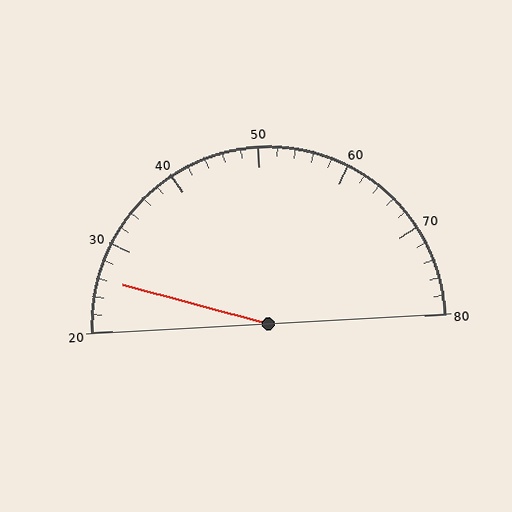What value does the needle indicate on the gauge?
The needle indicates approximately 26.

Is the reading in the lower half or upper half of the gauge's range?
The reading is in the lower half of the range (20 to 80).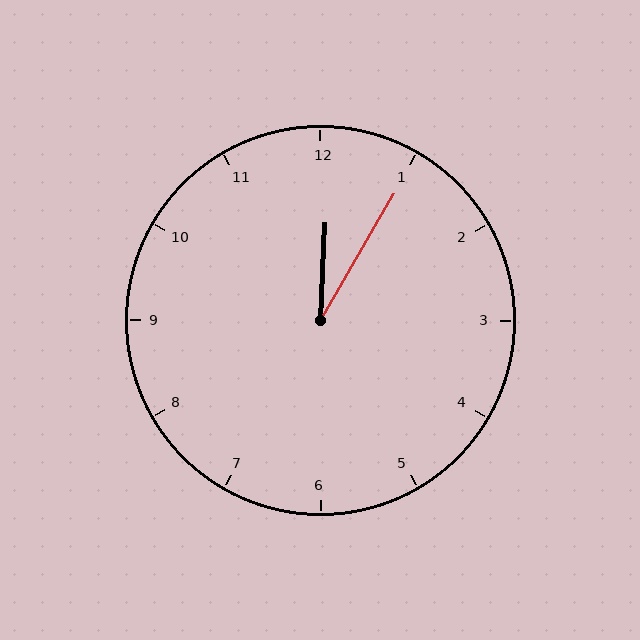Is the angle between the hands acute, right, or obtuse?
It is acute.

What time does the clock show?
12:05.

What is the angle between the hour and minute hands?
Approximately 28 degrees.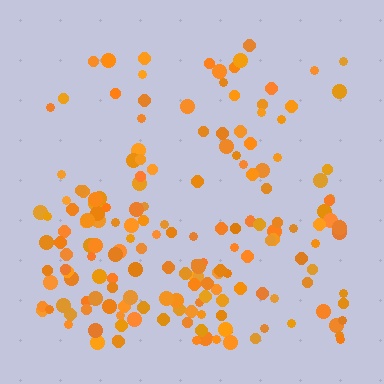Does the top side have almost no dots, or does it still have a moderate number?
Still a moderate number, just noticeably fewer than the bottom.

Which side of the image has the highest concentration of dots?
The bottom.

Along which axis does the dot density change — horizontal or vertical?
Vertical.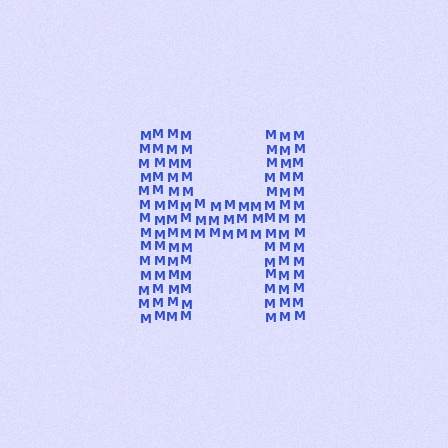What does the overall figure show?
The overall figure shows the letter H.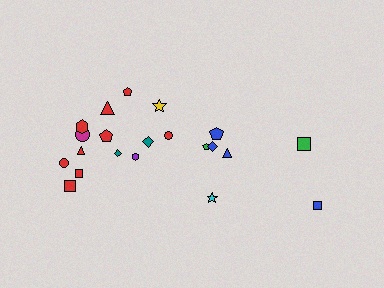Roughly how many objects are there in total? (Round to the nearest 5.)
Roughly 20 objects in total.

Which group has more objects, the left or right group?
The left group.